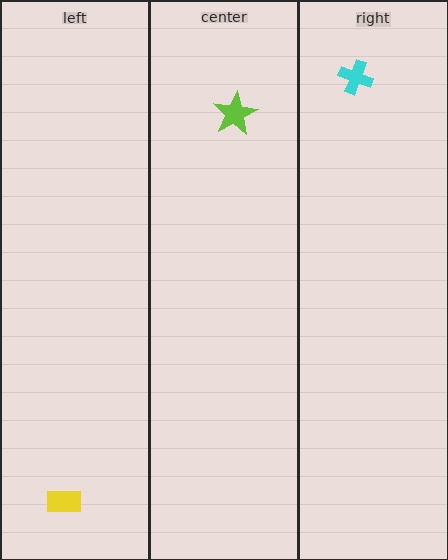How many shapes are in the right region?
1.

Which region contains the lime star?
The center region.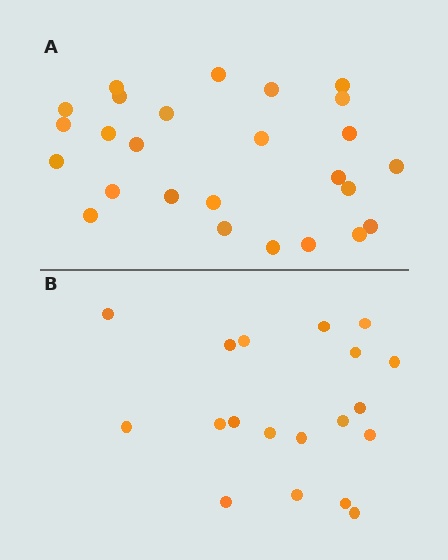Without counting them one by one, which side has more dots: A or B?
Region A (the top region) has more dots.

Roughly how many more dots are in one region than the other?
Region A has roughly 8 or so more dots than region B.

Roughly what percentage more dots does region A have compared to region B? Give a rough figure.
About 35% more.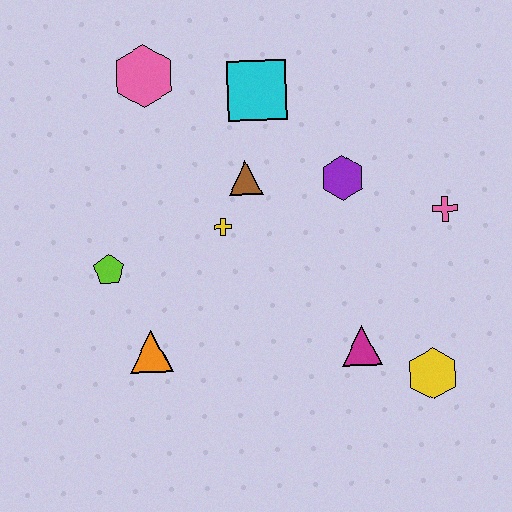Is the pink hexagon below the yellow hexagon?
No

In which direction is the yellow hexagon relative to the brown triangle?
The yellow hexagon is below the brown triangle.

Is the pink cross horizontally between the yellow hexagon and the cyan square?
No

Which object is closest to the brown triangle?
The yellow cross is closest to the brown triangle.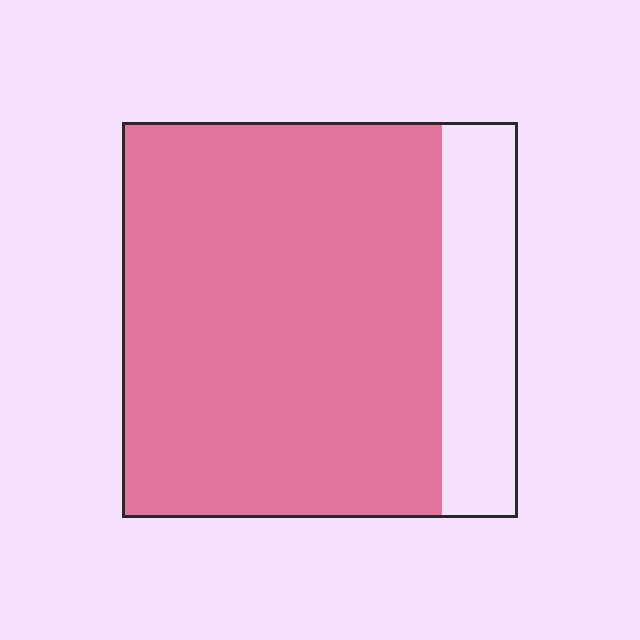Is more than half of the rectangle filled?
Yes.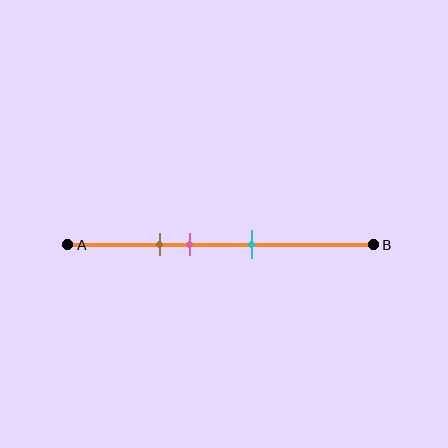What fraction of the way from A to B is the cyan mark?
The cyan mark is approximately 60% (0.6) of the way from A to B.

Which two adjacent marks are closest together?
The brown and pink marks are the closest adjacent pair.